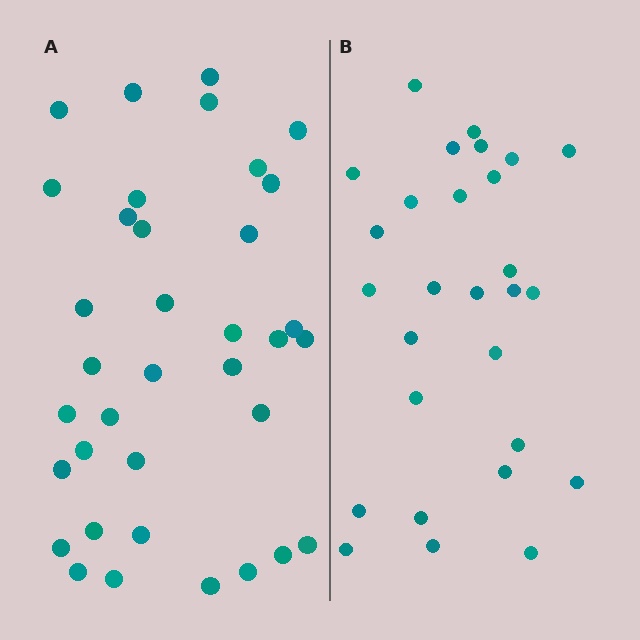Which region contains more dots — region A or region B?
Region A (the left region) has more dots.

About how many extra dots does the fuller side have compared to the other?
Region A has roughly 8 or so more dots than region B.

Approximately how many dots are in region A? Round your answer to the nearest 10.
About 40 dots. (The exact count is 36, which rounds to 40.)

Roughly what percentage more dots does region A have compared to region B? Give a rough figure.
About 30% more.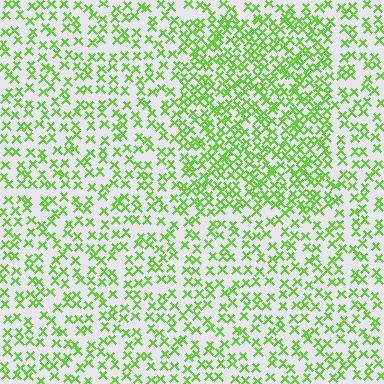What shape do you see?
I see a rectangle.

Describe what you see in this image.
The image contains small lime elements arranged at two different densities. A rectangle-shaped region is visible where the elements are more densely packed than the surrounding area.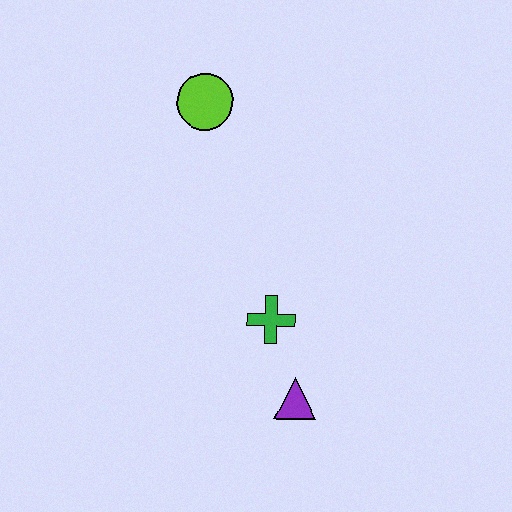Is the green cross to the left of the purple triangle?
Yes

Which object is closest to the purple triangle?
The green cross is closest to the purple triangle.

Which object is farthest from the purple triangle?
The lime circle is farthest from the purple triangle.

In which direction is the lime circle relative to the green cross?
The lime circle is above the green cross.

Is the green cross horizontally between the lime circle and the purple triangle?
Yes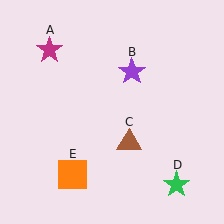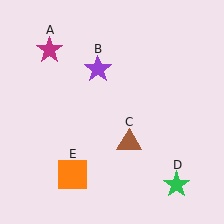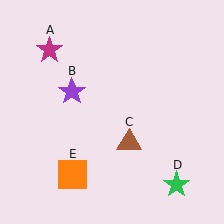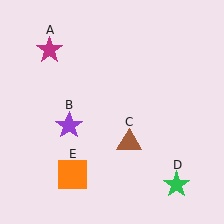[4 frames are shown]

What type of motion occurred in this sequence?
The purple star (object B) rotated counterclockwise around the center of the scene.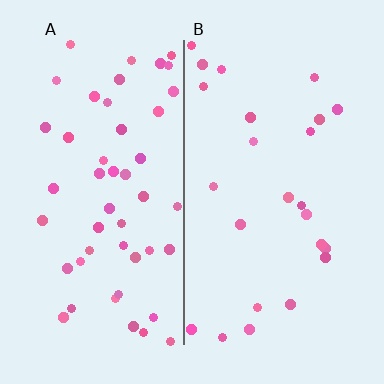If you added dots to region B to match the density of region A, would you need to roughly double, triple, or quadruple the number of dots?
Approximately double.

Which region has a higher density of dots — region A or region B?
A (the left).